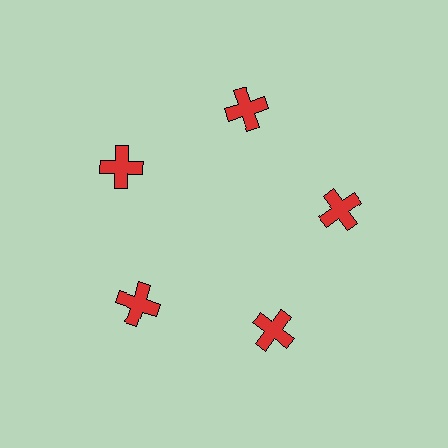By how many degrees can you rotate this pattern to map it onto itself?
The pattern maps onto itself every 72 degrees of rotation.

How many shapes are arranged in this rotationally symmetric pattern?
There are 5 shapes, arranged in 5 groups of 1.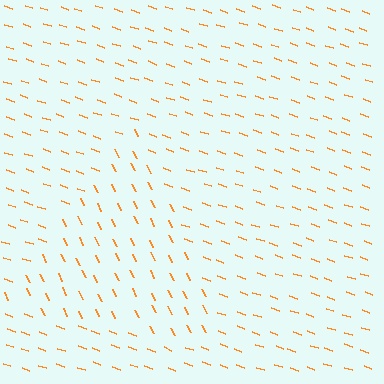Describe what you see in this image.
The image is filled with small orange line segments. A triangle region in the image has lines oriented differently from the surrounding lines, creating a visible texture boundary.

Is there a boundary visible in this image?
Yes, there is a texture boundary formed by a change in line orientation.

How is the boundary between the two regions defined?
The boundary is defined purely by a change in line orientation (approximately 45 degrees difference). All lines are the same color and thickness.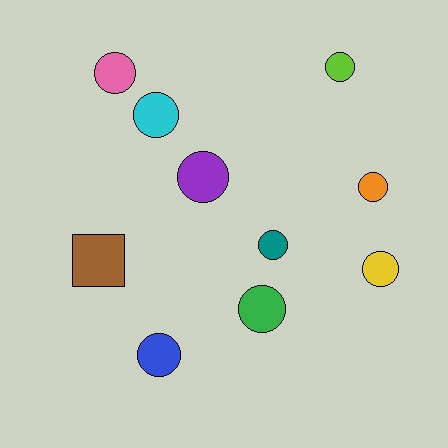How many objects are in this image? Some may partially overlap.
There are 10 objects.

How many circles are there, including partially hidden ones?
There are 9 circles.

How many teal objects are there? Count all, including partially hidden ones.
There is 1 teal object.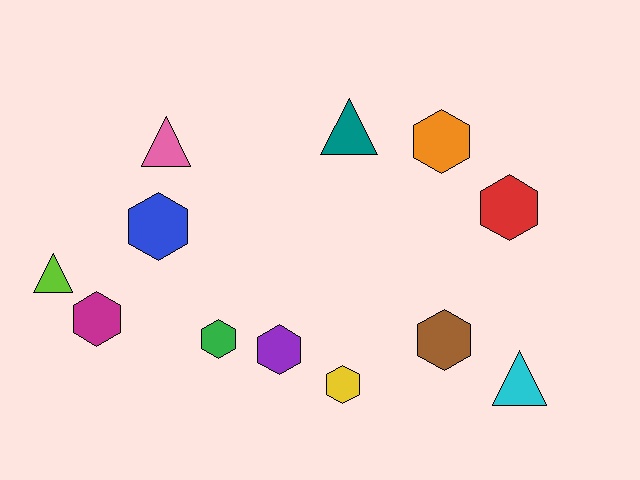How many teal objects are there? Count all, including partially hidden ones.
There is 1 teal object.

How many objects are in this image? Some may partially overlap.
There are 12 objects.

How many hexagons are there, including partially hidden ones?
There are 8 hexagons.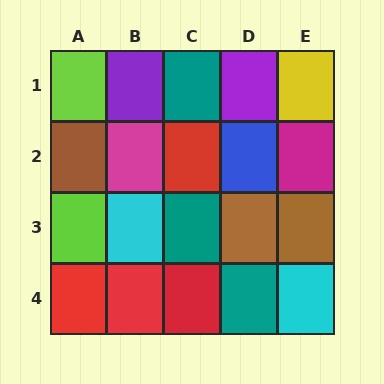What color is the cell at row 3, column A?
Lime.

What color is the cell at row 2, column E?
Magenta.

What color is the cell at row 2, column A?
Brown.